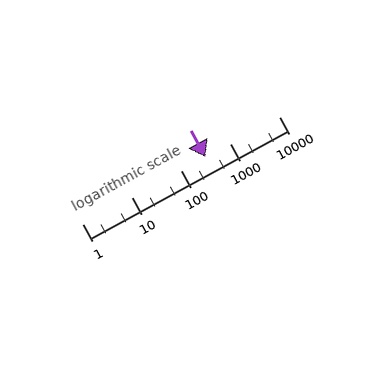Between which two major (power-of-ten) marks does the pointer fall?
The pointer is between 100 and 1000.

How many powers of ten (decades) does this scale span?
The scale spans 4 decades, from 1 to 10000.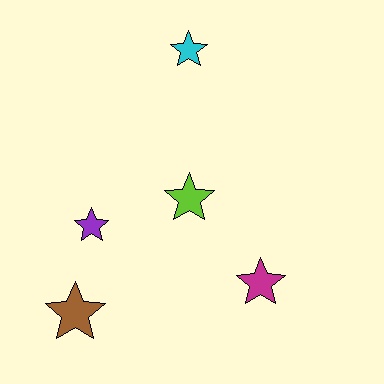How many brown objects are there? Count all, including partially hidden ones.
There is 1 brown object.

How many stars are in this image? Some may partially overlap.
There are 5 stars.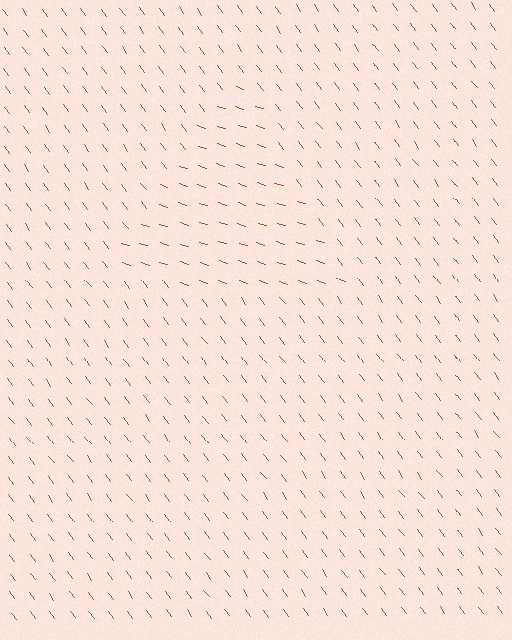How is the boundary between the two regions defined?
The boundary is defined purely by a change in line orientation (approximately 36 degrees difference). All lines are the same color and thickness.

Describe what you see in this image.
The image is filled with small brown line segments. A triangle region in the image has lines oriented differently from the surrounding lines, creating a visible texture boundary.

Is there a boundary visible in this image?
Yes, there is a texture boundary formed by a change in line orientation.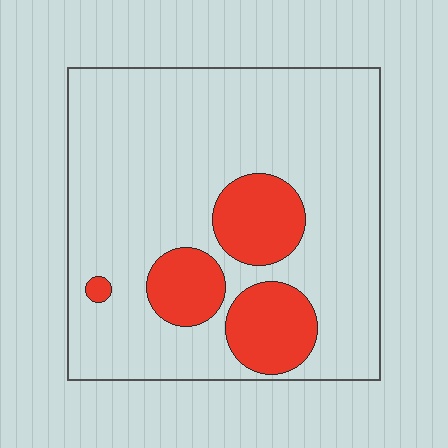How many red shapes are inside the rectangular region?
4.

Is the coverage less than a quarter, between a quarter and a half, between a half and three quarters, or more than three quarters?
Less than a quarter.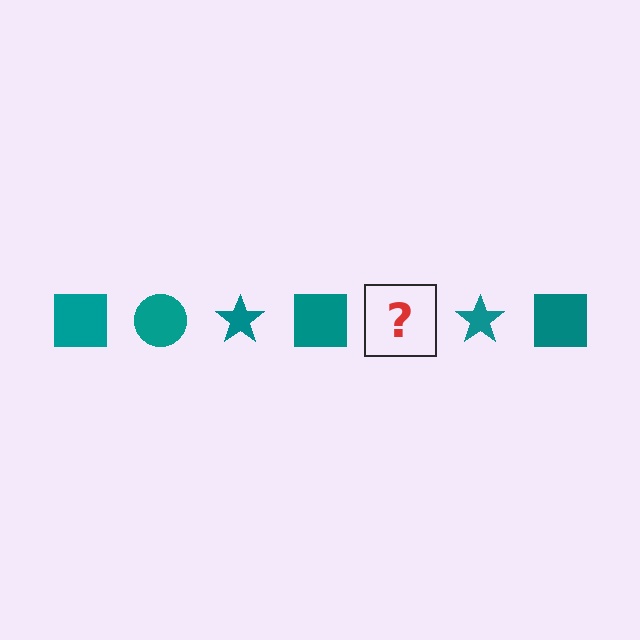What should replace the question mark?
The question mark should be replaced with a teal circle.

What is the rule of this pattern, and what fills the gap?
The rule is that the pattern cycles through square, circle, star shapes in teal. The gap should be filled with a teal circle.